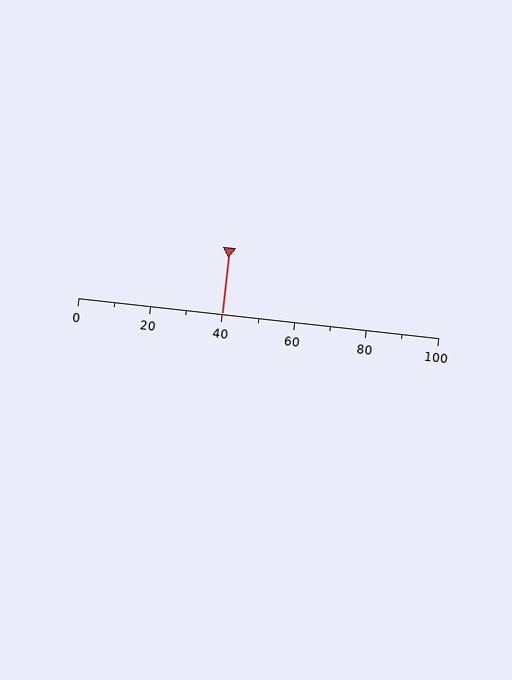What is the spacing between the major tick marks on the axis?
The major ticks are spaced 20 apart.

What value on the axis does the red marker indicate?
The marker indicates approximately 40.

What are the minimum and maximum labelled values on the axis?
The axis runs from 0 to 100.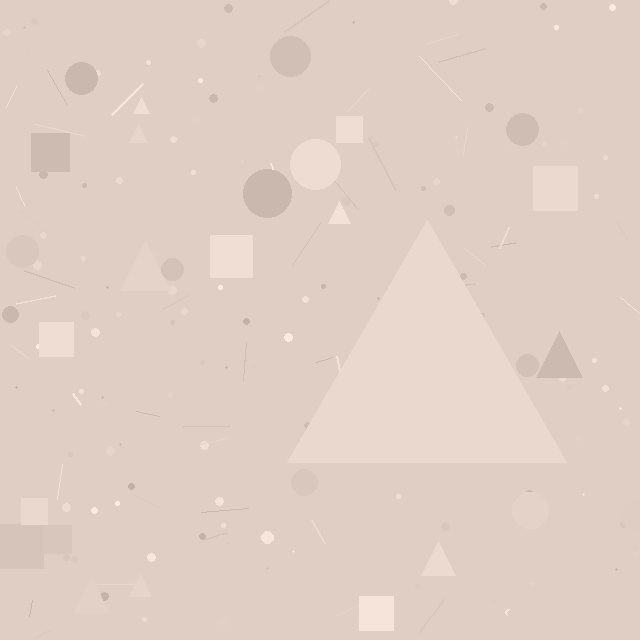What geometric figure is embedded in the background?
A triangle is embedded in the background.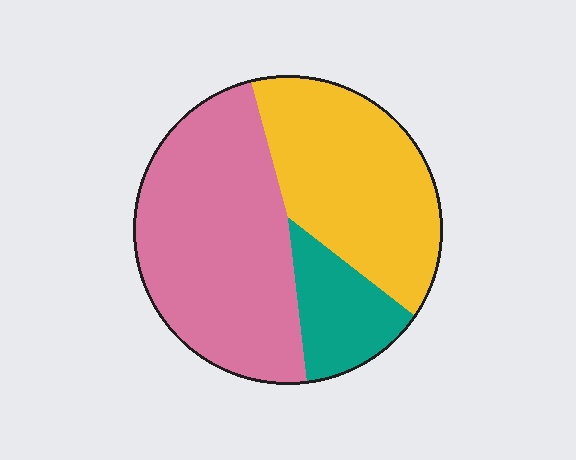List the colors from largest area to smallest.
From largest to smallest: pink, yellow, teal.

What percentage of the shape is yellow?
Yellow takes up about three eighths (3/8) of the shape.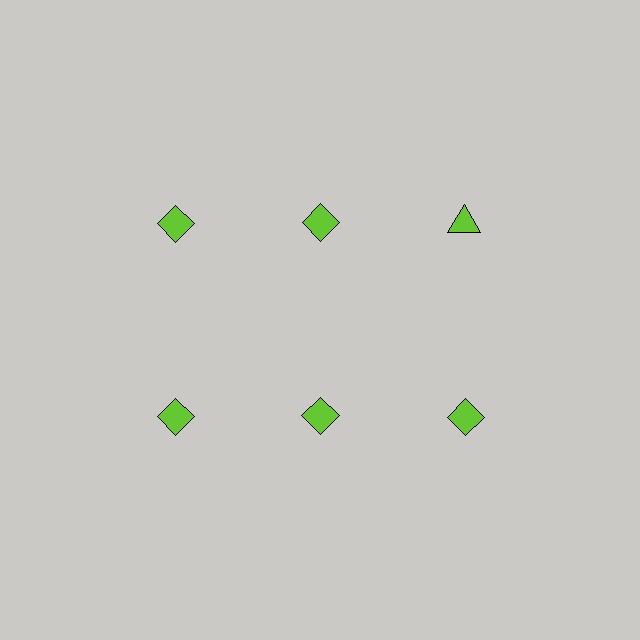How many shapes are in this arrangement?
There are 6 shapes arranged in a grid pattern.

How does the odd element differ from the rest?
It has a different shape: triangle instead of diamond.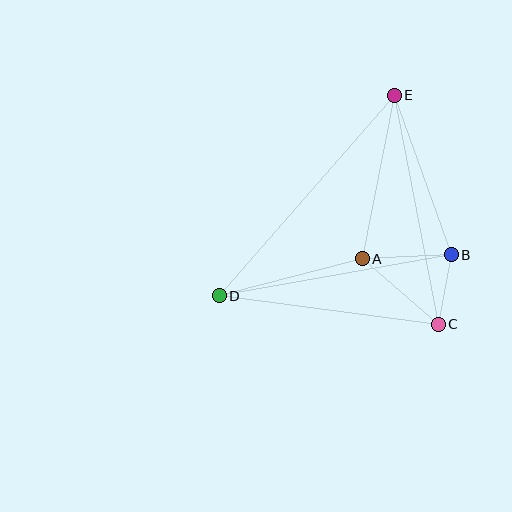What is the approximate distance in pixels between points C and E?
The distance between C and E is approximately 233 pixels.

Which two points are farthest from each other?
Points D and E are farthest from each other.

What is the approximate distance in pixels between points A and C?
The distance between A and C is approximately 100 pixels.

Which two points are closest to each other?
Points B and C are closest to each other.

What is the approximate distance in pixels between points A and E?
The distance between A and E is approximately 167 pixels.